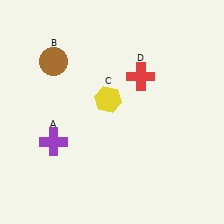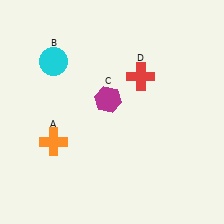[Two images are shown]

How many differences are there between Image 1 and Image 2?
There are 3 differences between the two images.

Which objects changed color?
A changed from purple to orange. B changed from brown to cyan. C changed from yellow to magenta.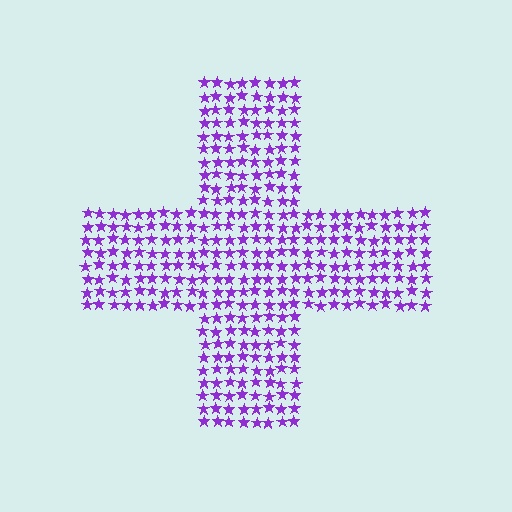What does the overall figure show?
The overall figure shows a cross.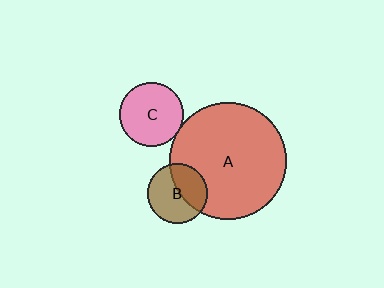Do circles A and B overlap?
Yes.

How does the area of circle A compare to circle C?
Approximately 3.4 times.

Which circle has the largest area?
Circle A (red).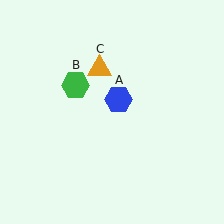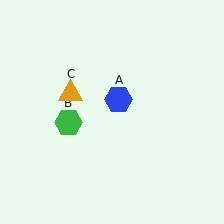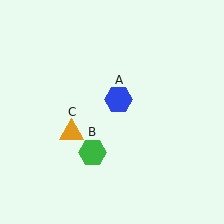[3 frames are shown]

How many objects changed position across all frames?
2 objects changed position: green hexagon (object B), orange triangle (object C).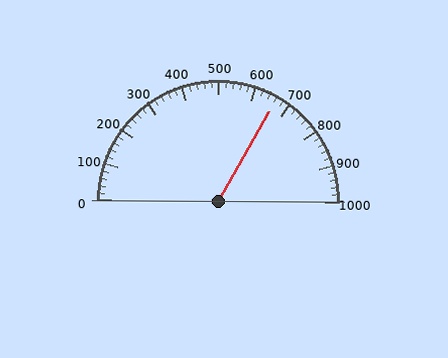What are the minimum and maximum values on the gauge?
The gauge ranges from 0 to 1000.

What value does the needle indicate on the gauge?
The needle indicates approximately 660.